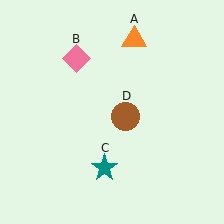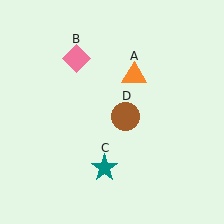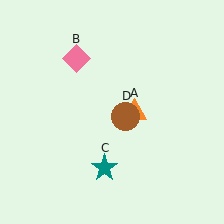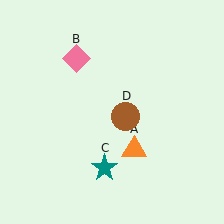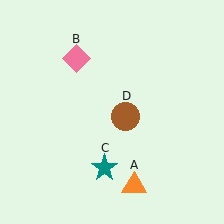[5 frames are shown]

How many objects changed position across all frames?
1 object changed position: orange triangle (object A).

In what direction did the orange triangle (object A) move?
The orange triangle (object A) moved down.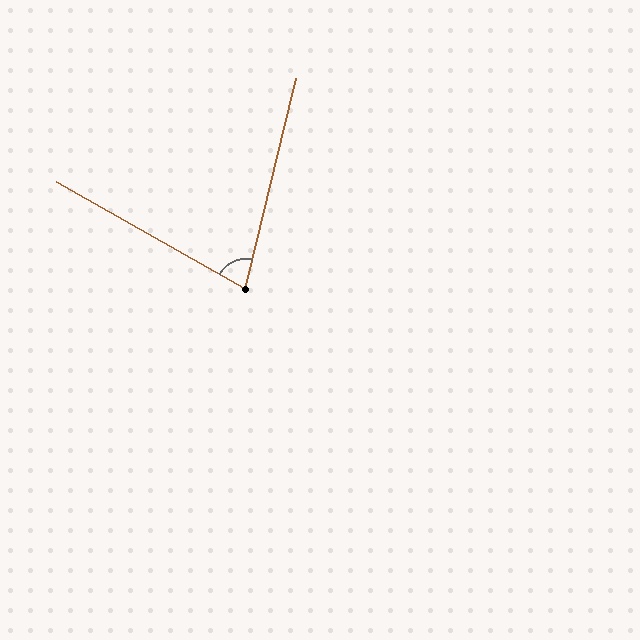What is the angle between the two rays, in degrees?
Approximately 74 degrees.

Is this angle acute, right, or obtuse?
It is acute.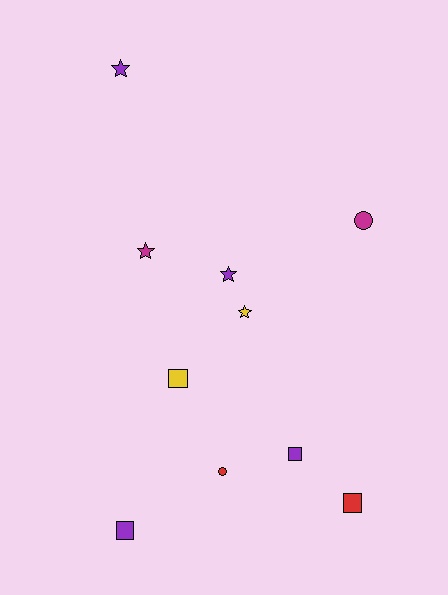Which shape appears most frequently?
Square, with 4 objects.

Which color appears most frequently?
Purple, with 4 objects.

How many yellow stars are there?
There is 1 yellow star.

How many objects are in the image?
There are 10 objects.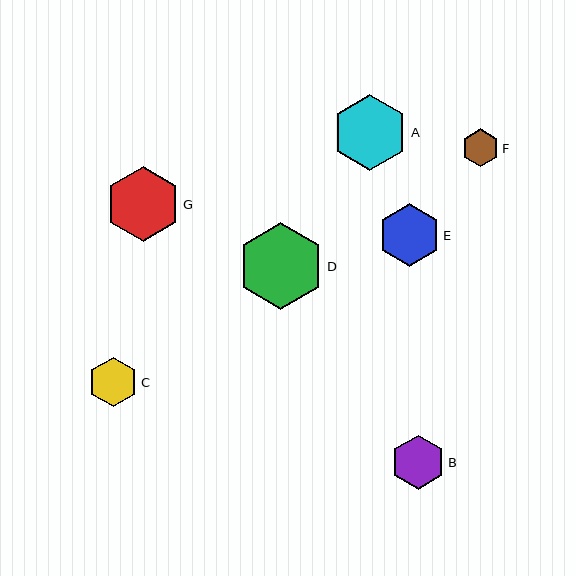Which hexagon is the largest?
Hexagon D is the largest with a size of approximately 87 pixels.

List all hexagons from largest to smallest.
From largest to smallest: D, A, G, E, B, C, F.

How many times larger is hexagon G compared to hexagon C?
Hexagon G is approximately 1.5 times the size of hexagon C.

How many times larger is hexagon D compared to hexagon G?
Hexagon D is approximately 1.2 times the size of hexagon G.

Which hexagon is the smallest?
Hexagon F is the smallest with a size of approximately 38 pixels.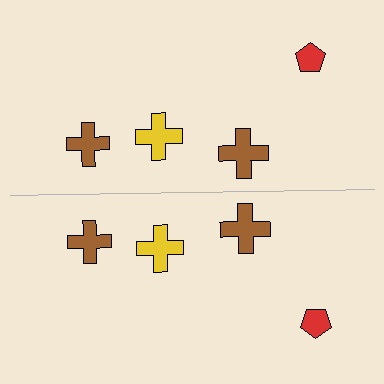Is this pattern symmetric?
Yes, this pattern has bilateral (reflection) symmetry.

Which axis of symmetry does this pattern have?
The pattern has a horizontal axis of symmetry running through the center of the image.